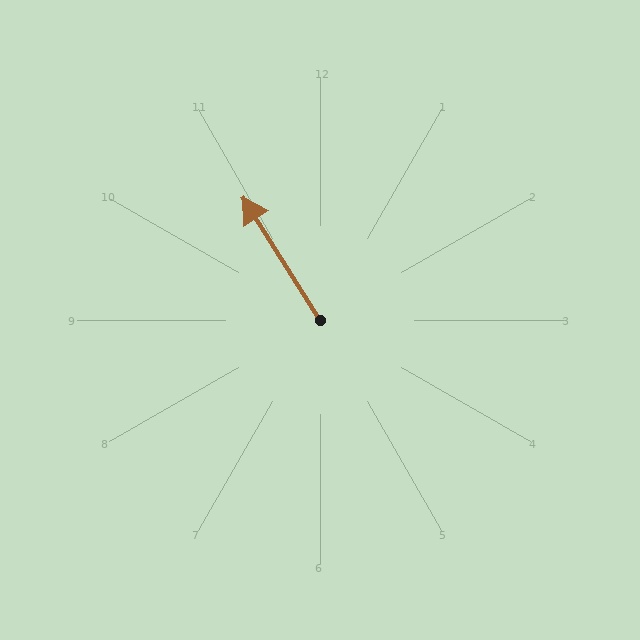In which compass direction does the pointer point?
Northwest.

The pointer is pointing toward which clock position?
Roughly 11 o'clock.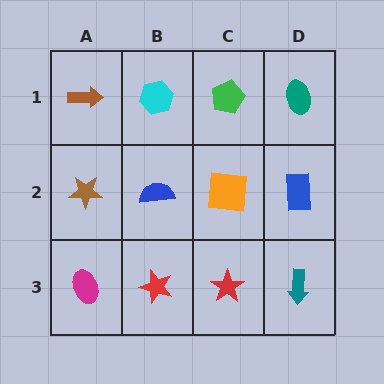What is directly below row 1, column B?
A blue semicircle.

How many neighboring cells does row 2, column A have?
3.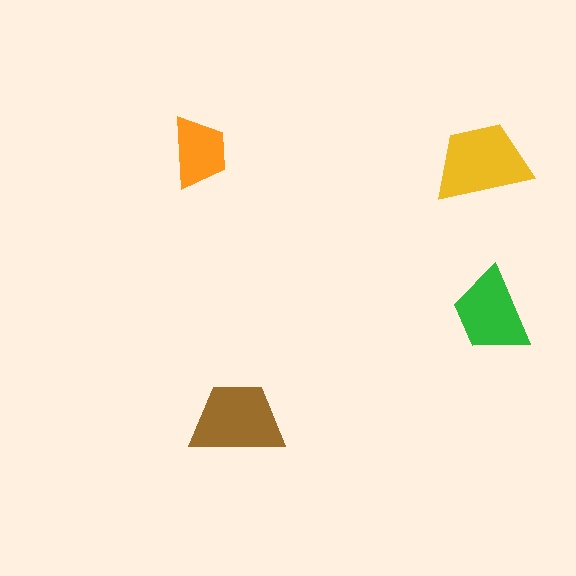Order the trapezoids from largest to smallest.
the yellow one, the brown one, the green one, the orange one.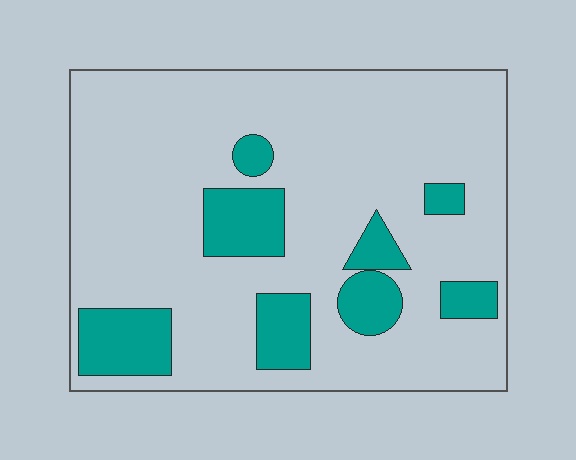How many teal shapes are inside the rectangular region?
8.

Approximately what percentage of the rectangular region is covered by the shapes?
Approximately 20%.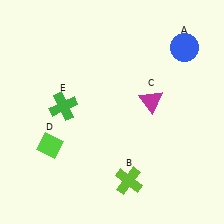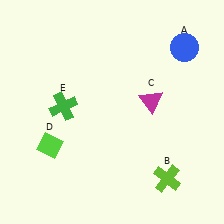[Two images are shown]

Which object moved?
The lime cross (B) moved right.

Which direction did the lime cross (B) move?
The lime cross (B) moved right.